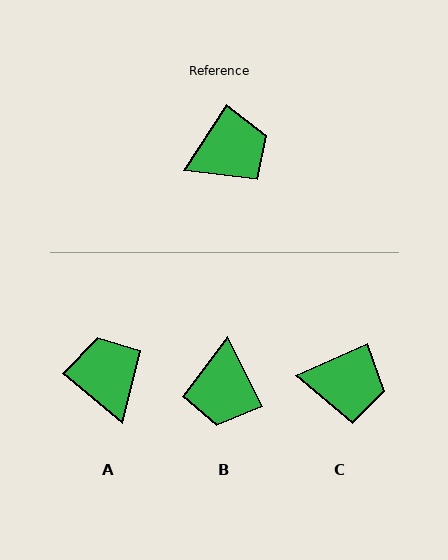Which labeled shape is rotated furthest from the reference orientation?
B, about 120 degrees away.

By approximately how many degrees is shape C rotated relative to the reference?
Approximately 33 degrees clockwise.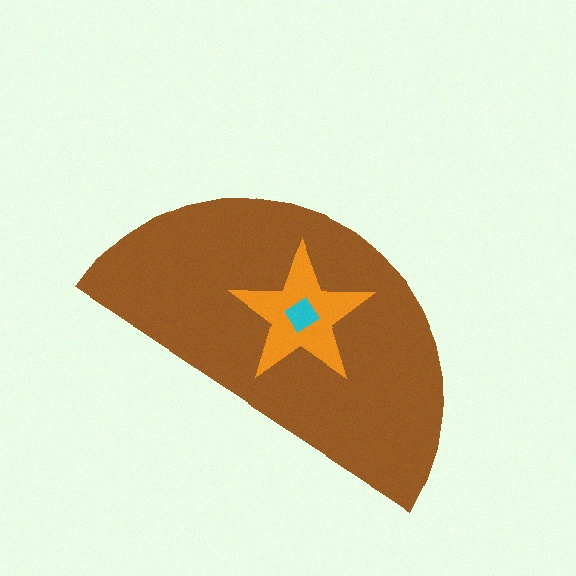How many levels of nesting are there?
3.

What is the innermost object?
The cyan diamond.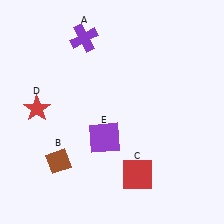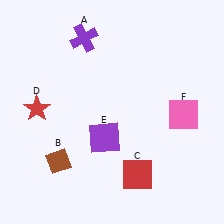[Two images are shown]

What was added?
A pink square (F) was added in Image 2.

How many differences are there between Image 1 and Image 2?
There is 1 difference between the two images.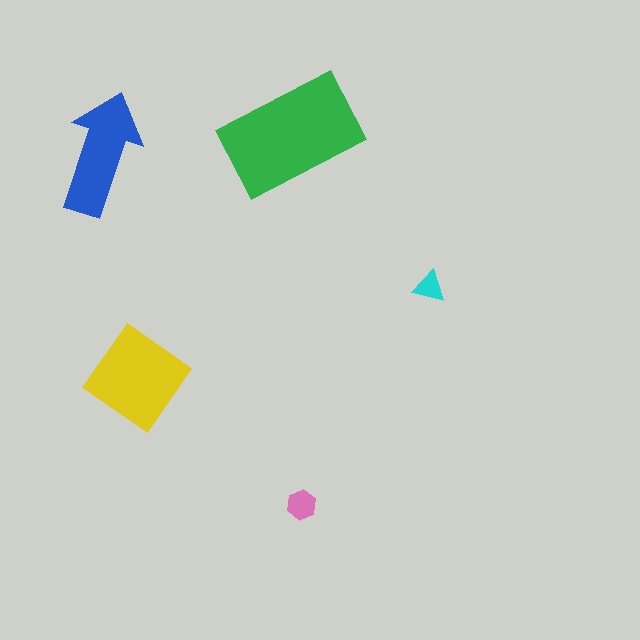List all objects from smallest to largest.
The cyan triangle, the pink hexagon, the blue arrow, the yellow diamond, the green rectangle.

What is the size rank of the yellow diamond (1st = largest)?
2nd.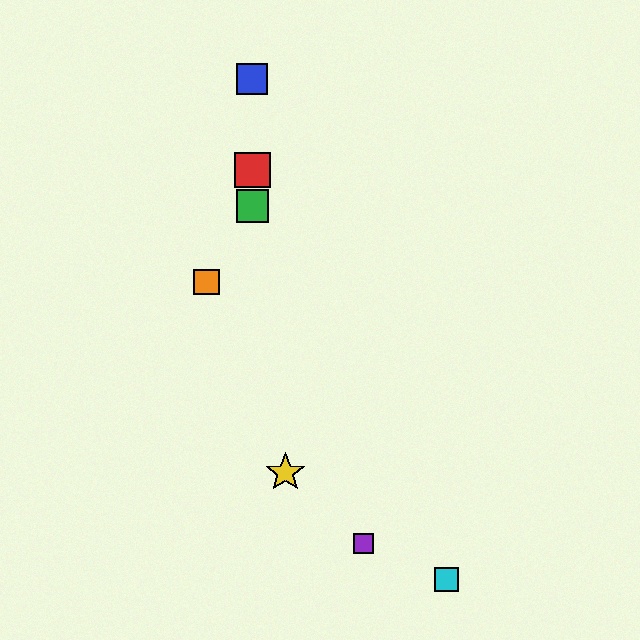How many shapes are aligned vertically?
3 shapes (the red square, the blue square, the green square) are aligned vertically.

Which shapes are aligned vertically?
The red square, the blue square, the green square are aligned vertically.